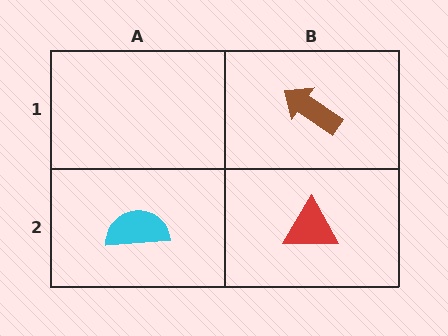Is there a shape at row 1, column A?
No, that cell is empty.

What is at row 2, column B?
A red triangle.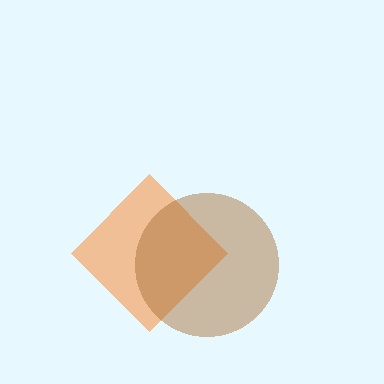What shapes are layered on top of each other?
The layered shapes are: an orange diamond, a brown circle.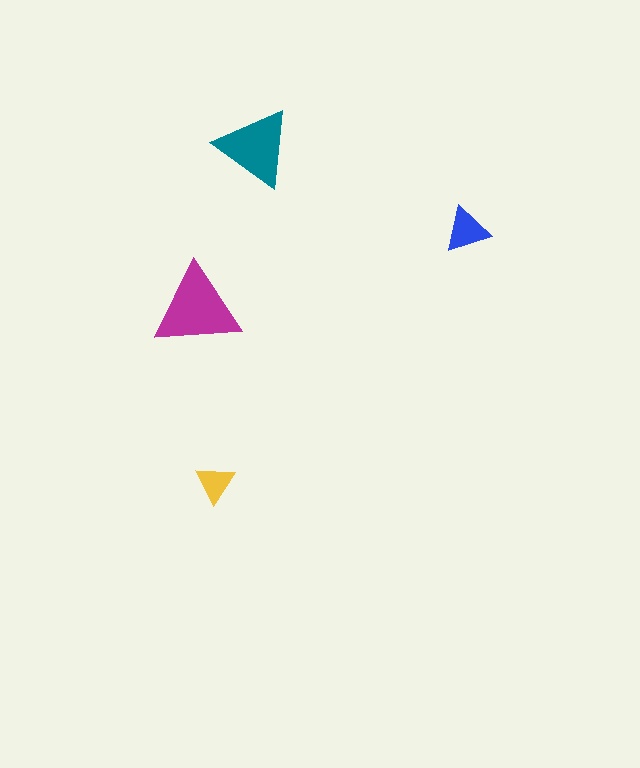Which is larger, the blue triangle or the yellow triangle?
The blue one.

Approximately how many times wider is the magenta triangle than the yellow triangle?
About 2 times wider.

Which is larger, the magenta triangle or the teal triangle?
The magenta one.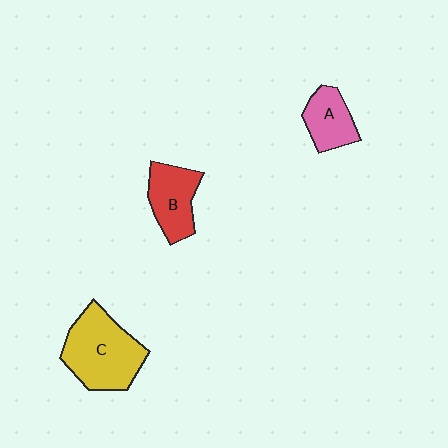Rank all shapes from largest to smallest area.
From largest to smallest: C (yellow), B (red), A (pink).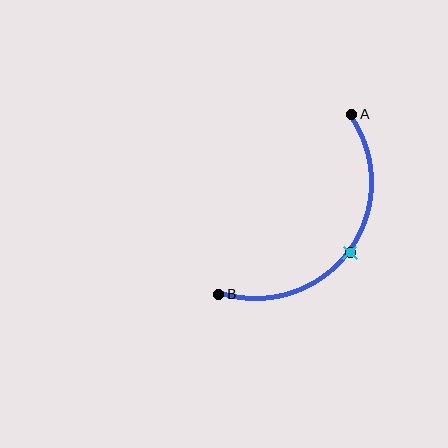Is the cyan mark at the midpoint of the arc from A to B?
Yes. The cyan mark lies on the arc at equal arc-length from both A and B — it is the arc midpoint.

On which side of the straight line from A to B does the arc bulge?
The arc bulges below and to the right of the straight line connecting A and B.